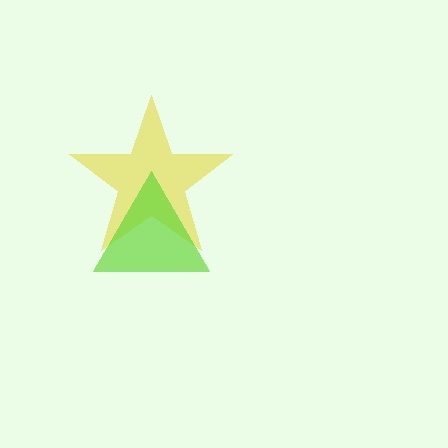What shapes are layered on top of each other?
The layered shapes are: a yellow star, a lime triangle.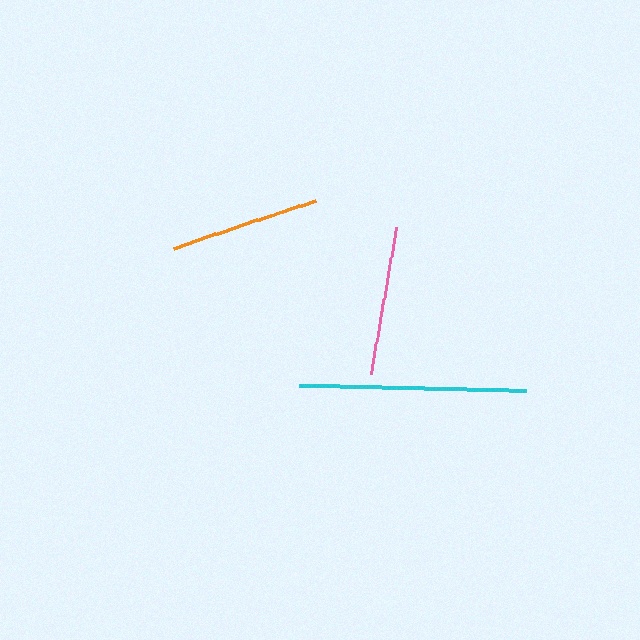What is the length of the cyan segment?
The cyan segment is approximately 227 pixels long.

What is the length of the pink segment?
The pink segment is approximately 150 pixels long.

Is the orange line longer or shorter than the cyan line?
The cyan line is longer than the orange line.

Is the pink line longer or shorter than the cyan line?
The cyan line is longer than the pink line.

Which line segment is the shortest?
The pink line is the shortest at approximately 150 pixels.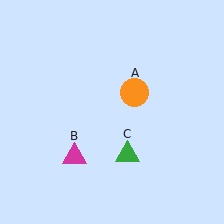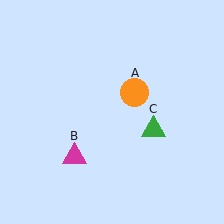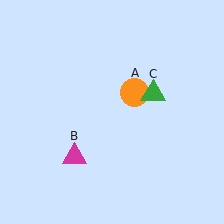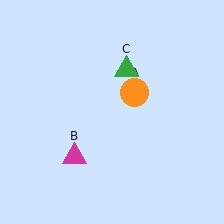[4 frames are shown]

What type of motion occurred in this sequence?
The green triangle (object C) rotated counterclockwise around the center of the scene.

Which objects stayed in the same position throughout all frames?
Orange circle (object A) and magenta triangle (object B) remained stationary.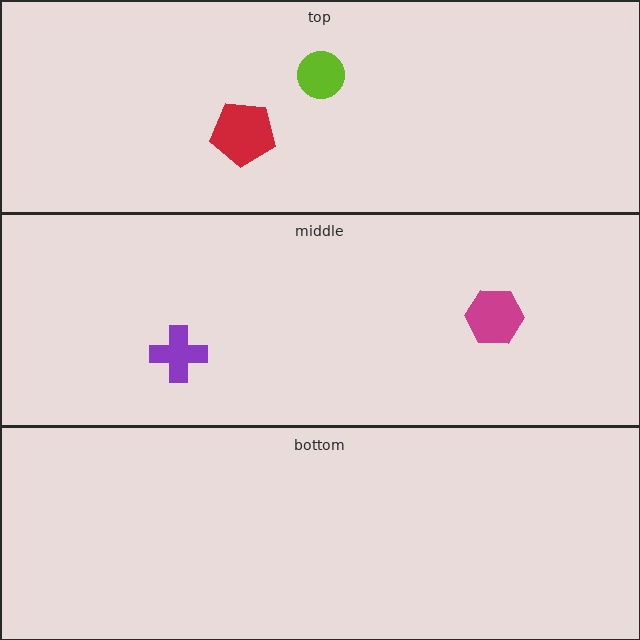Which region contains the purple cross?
The middle region.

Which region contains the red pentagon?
The top region.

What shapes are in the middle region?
The purple cross, the magenta hexagon.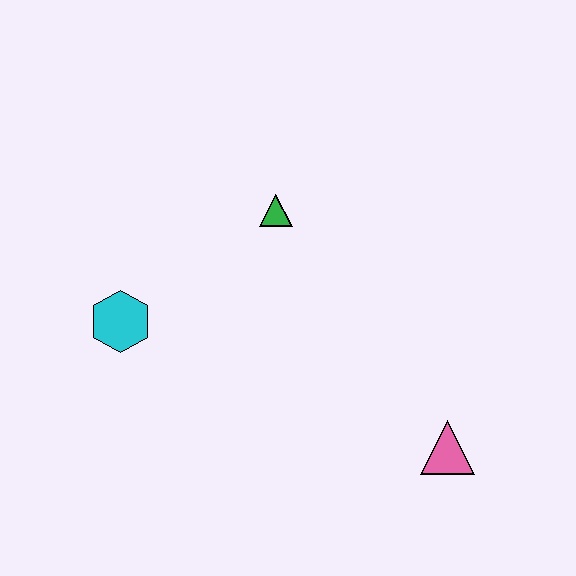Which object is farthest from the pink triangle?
The cyan hexagon is farthest from the pink triangle.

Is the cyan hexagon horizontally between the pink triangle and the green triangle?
No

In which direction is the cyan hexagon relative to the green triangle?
The cyan hexagon is to the left of the green triangle.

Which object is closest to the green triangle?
The cyan hexagon is closest to the green triangle.